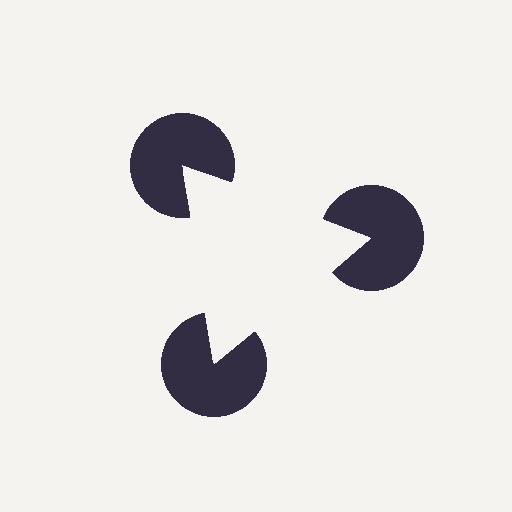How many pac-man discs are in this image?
There are 3 — one at each vertex of the illusory triangle.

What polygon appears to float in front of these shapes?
An illusory triangle — its edges are inferred from the aligned wedge cuts in the pac-man discs, not physically drawn.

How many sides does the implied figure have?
3 sides.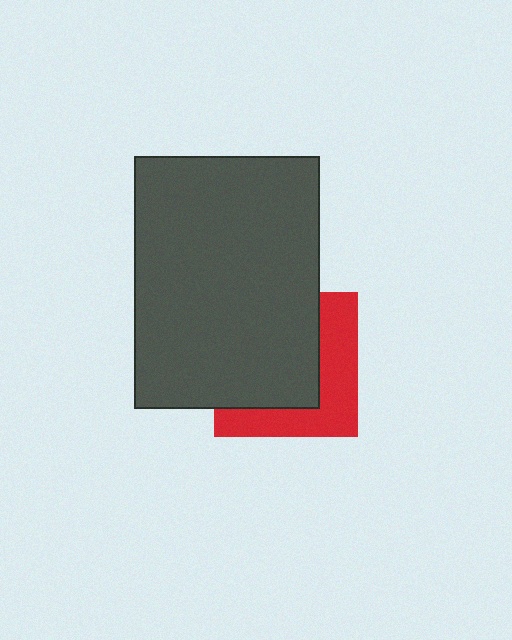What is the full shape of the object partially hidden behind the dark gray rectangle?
The partially hidden object is a red square.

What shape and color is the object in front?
The object in front is a dark gray rectangle.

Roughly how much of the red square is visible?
A small part of it is visible (roughly 41%).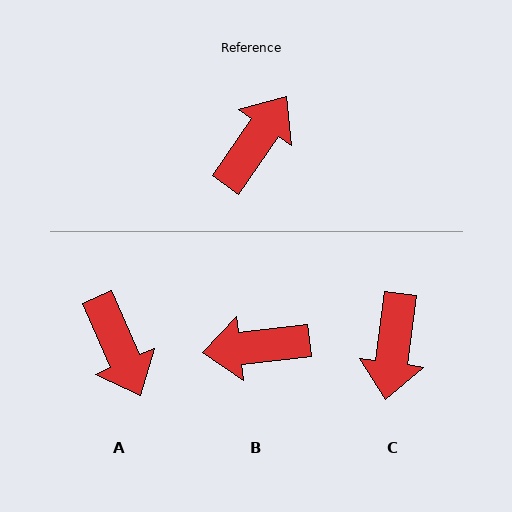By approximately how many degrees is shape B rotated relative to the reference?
Approximately 131 degrees counter-clockwise.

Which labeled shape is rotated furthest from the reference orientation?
C, about 154 degrees away.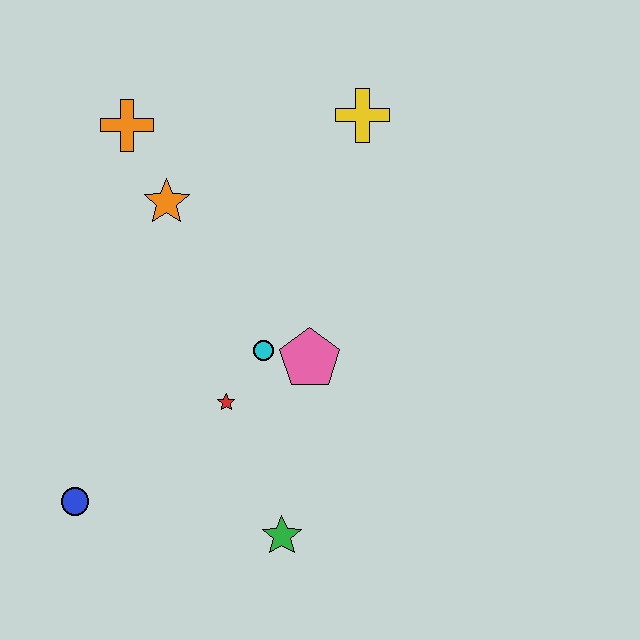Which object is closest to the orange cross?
The orange star is closest to the orange cross.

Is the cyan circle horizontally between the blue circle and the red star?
No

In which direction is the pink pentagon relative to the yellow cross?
The pink pentagon is below the yellow cross.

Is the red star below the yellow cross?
Yes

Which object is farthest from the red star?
The yellow cross is farthest from the red star.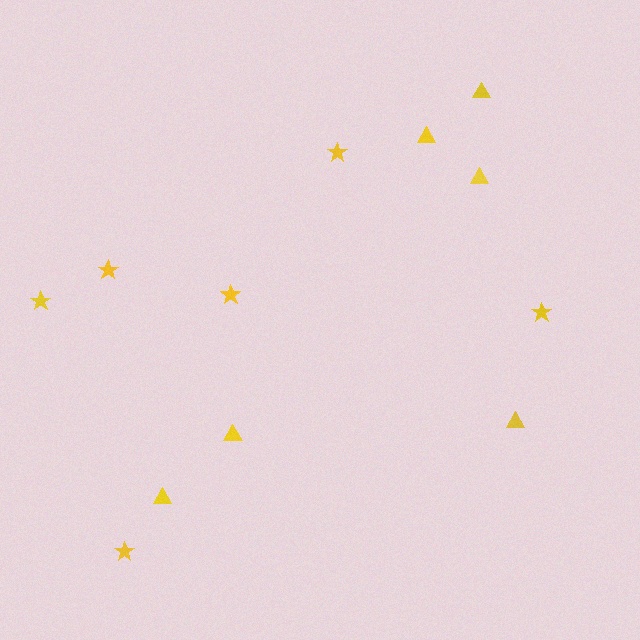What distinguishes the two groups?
There are 2 groups: one group of stars (6) and one group of triangles (6).